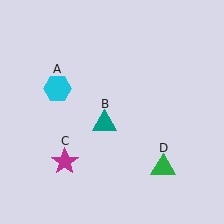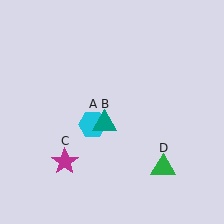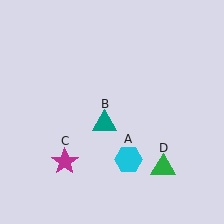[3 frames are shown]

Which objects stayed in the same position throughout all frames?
Teal triangle (object B) and magenta star (object C) and green triangle (object D) remained stationary.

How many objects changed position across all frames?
1 object changed position: cyan hexagon (object A).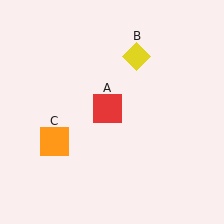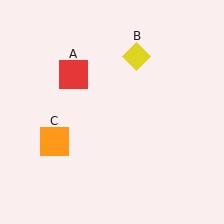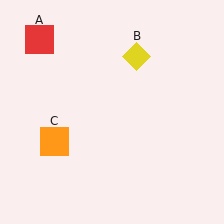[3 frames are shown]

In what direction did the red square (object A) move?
The red square (object A) moved up and to the left.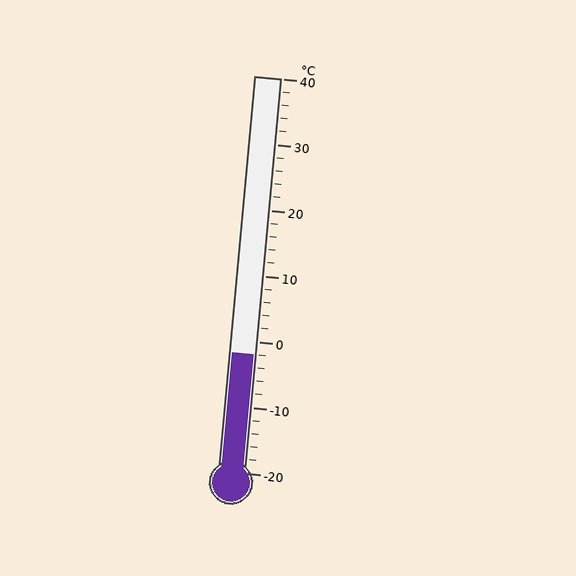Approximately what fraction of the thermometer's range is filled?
The thermometer is filled to approximately 30% of its range.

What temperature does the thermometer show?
The thermometer shows approximately -2°C.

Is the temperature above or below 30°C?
The temperature is below 30°C.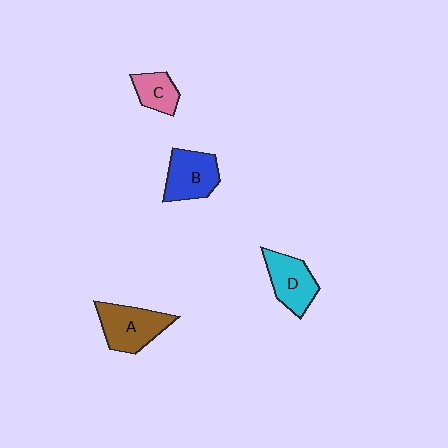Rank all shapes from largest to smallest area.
From largest to smallest: A (brown), B (blue), D (cyan), C (pink).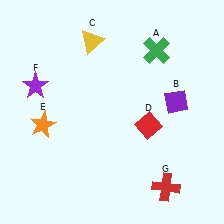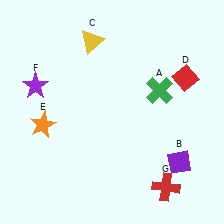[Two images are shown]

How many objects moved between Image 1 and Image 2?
3 objects moved between the two images.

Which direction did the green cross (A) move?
The green cross (A) moved down.